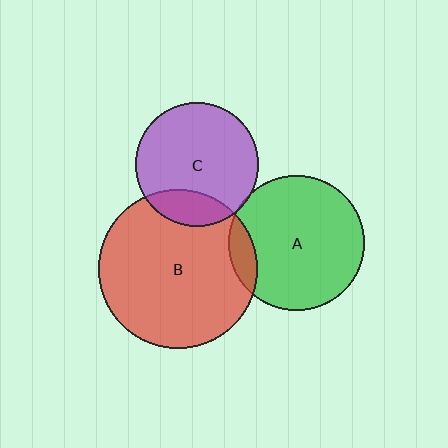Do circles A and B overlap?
Yes.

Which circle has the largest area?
Circle B (red).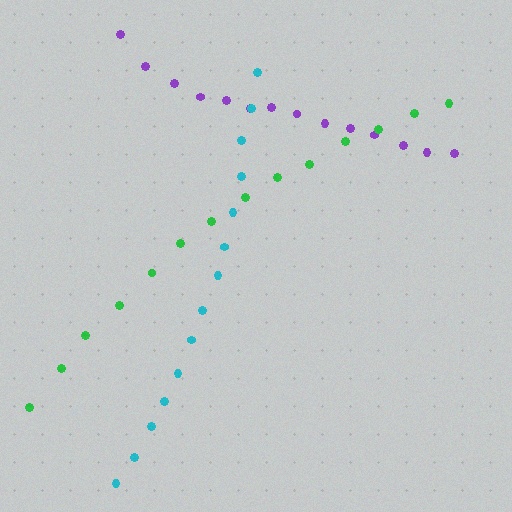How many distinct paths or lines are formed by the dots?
There are 3 distinct paths.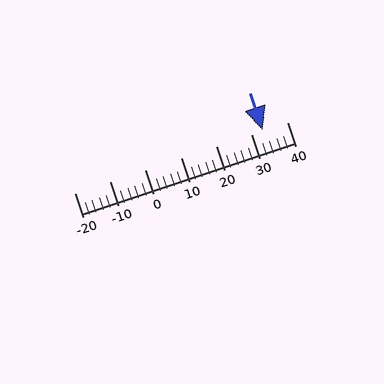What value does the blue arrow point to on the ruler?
The blue arrow points to approximately 33.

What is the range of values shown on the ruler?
The ruler shows values from -20 to 40.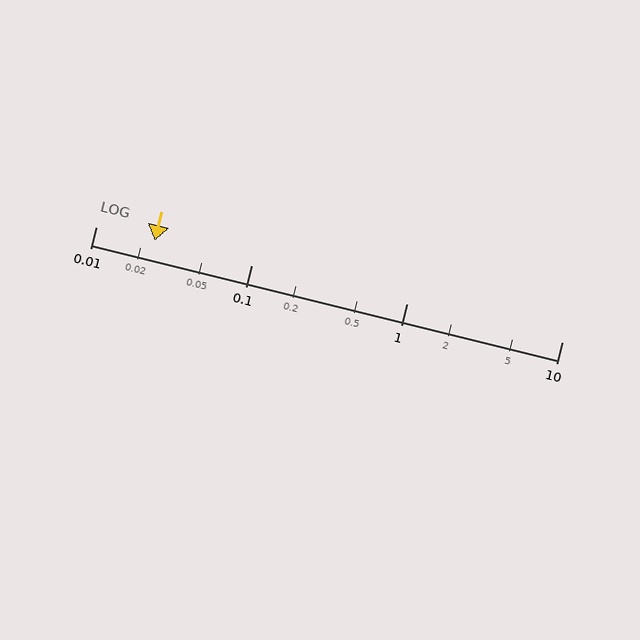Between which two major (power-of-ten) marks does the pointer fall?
The pointer is between 0.01 and 0.1.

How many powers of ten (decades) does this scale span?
The scale spans 3 decades, from 0.01 to 10.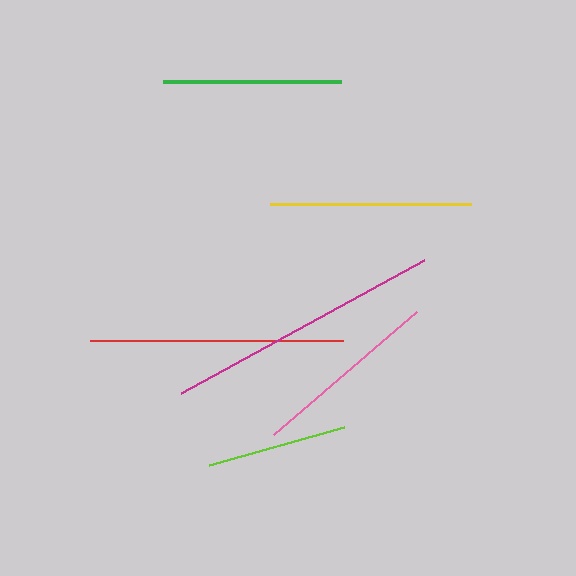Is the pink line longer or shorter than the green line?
The pink line is longer than the green line.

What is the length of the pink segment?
The pink segment is approximately 189 pixels long.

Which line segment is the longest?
The magenta line is the longest at approximately 276 pixels.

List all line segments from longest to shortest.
From longest to shortest: magenta, red, yellow, pink, green, lime.